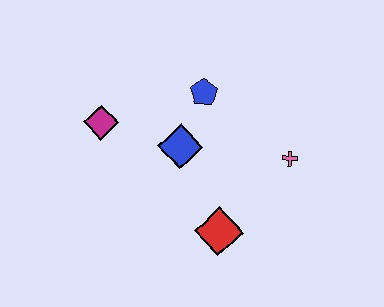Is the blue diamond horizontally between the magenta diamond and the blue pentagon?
Yes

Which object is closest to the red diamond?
The blue diamond is closest to the red diamond.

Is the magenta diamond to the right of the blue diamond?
No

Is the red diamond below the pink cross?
Yes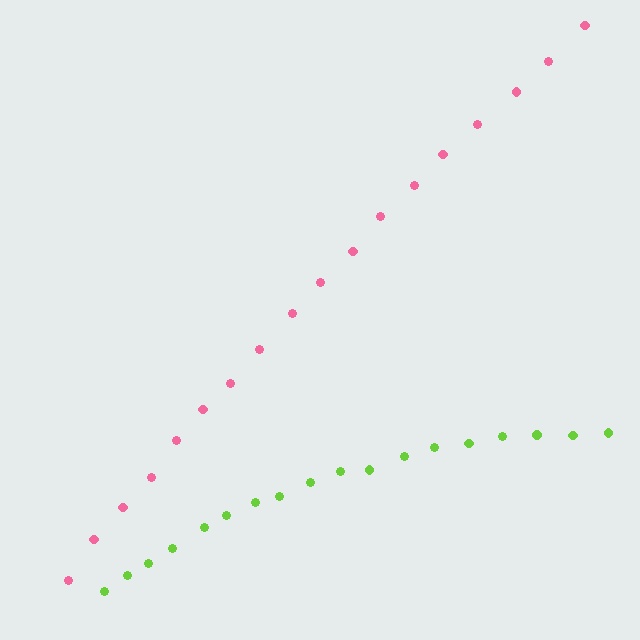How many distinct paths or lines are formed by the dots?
There are 2 distinct paths.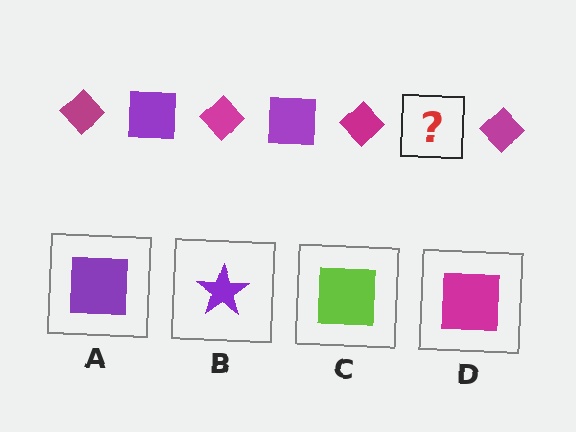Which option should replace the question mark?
Option A.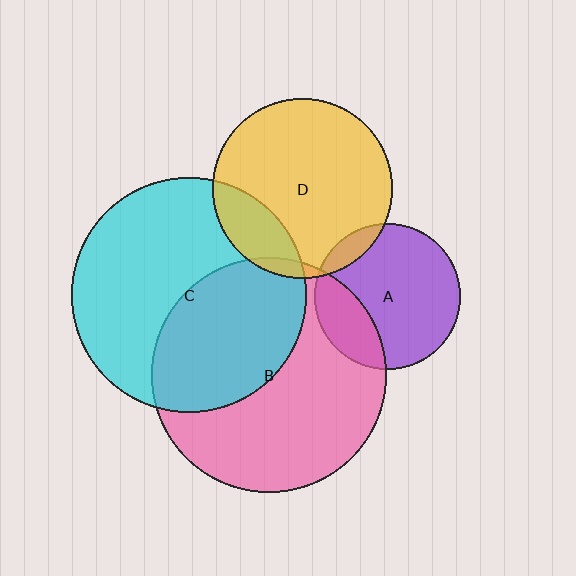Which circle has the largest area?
Circle B (pink).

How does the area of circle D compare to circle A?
Approximately 1.5 times.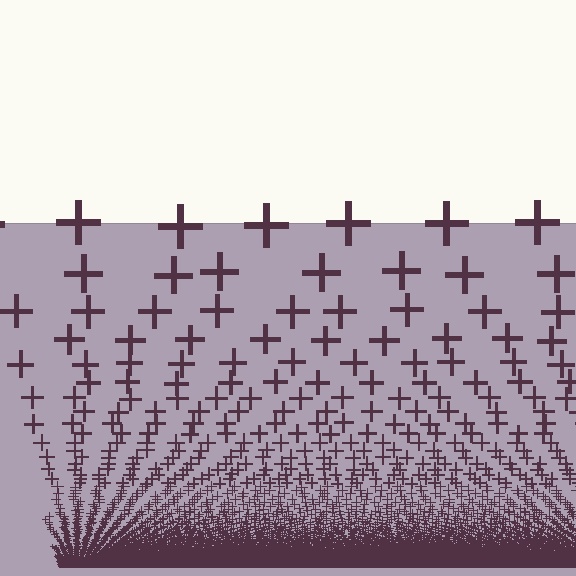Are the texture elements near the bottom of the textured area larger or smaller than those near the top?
Smaller. The gradient is inverted — elements near the bottom are smaller and denser.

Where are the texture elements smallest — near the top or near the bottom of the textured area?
Near the bottom.